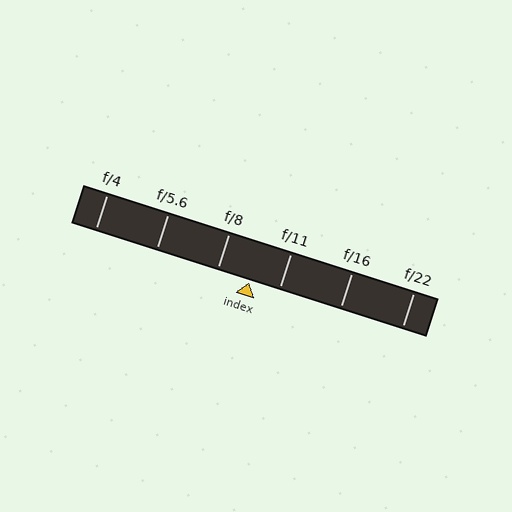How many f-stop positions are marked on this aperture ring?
There are 6 f-stop positions marked.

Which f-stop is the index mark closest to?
The index mark is closest to f/11.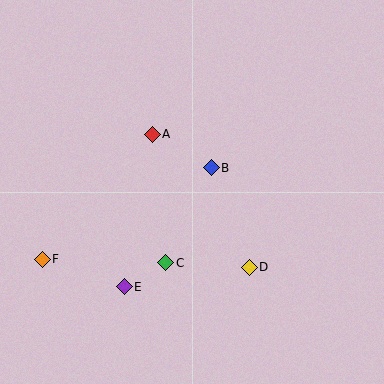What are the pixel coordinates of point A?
Point A is at (152, 134).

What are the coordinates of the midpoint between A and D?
The midpoint between A and D is at (201, 201).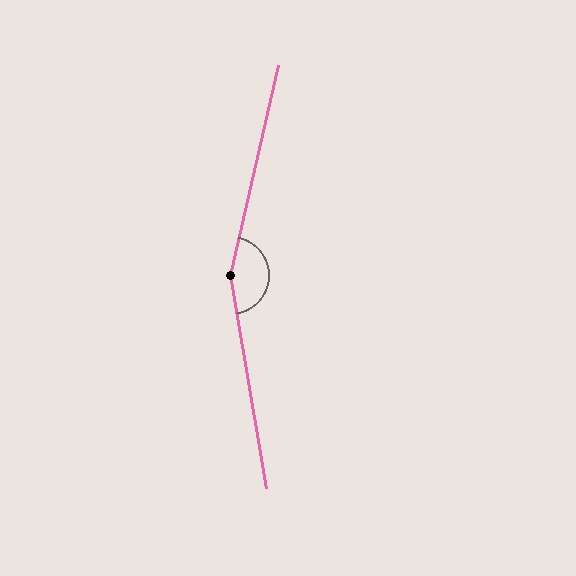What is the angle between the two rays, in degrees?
Approximately 157 degrees.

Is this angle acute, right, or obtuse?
It is obtuse.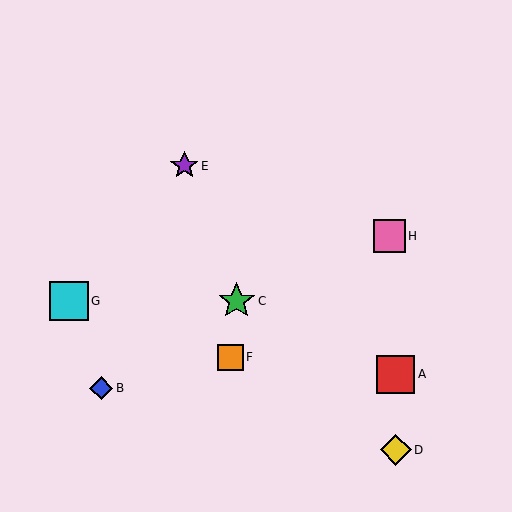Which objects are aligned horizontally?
Objects C, G are aligned horizontally.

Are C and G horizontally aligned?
Yes, both are at y≈301.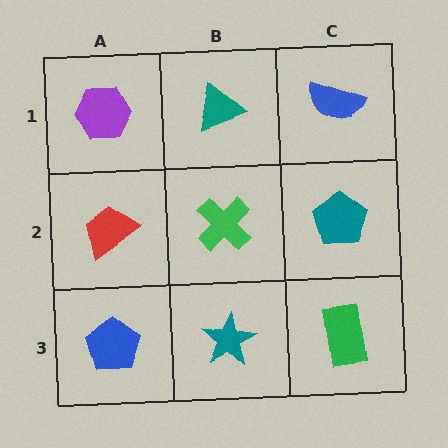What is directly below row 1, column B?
A green cross.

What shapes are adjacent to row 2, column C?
A blue semicircle (row 1, column C), a green rectangle (row 3, column C), a green cross (row 2, column B).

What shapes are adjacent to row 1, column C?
A teal pentagon (row 2, column C), a teal triangle (row 1, column B).